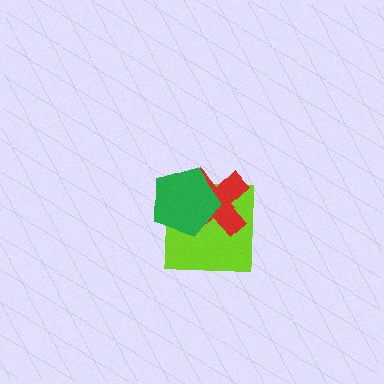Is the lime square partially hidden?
Yes, it is partially covered by another shape.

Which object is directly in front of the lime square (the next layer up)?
The red cross is directly in front of the lime square.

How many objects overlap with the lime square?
2 objects overlap with the lime square.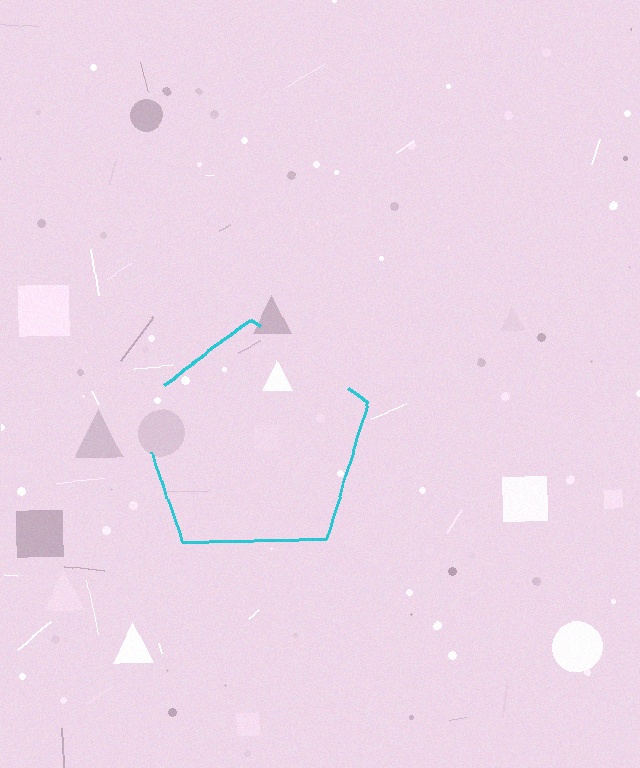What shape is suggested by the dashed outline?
The dashed outline suggests a pentagon.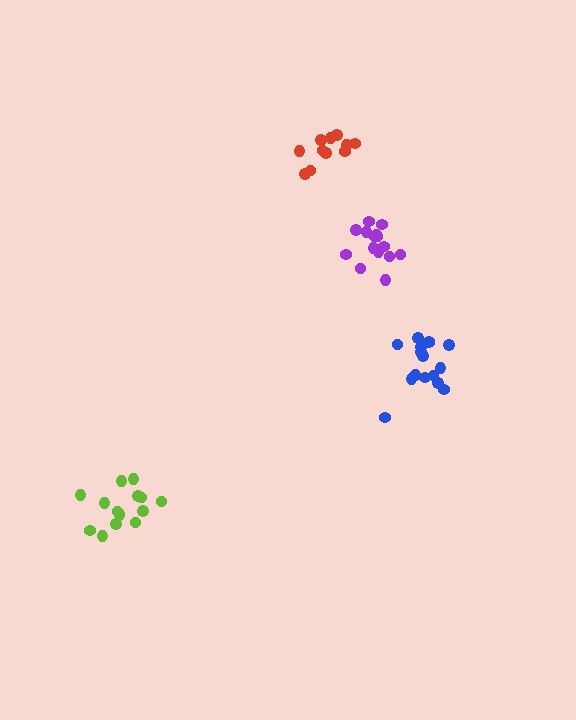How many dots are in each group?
Group 1: 15 dots, Group 2: 15 dots, Group 3: 17 dots, Group 4: 11 dots (58 total).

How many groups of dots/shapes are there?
There are 4 groups.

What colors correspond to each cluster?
The clusters are colored: purple, lime, blue, red.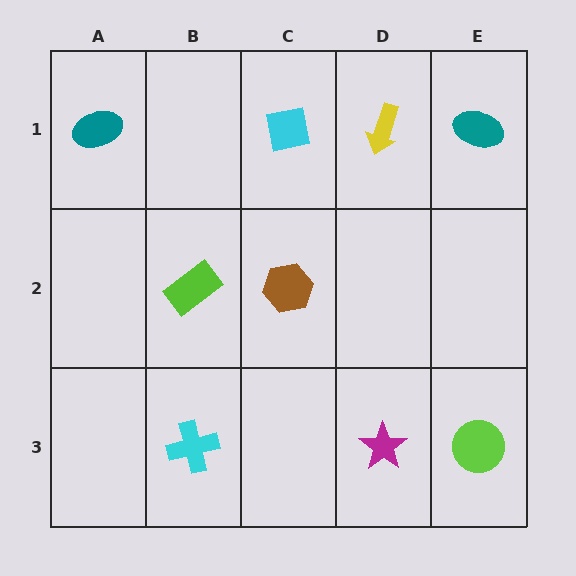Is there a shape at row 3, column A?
No, that cell is empty.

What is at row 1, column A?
A teal ellipse.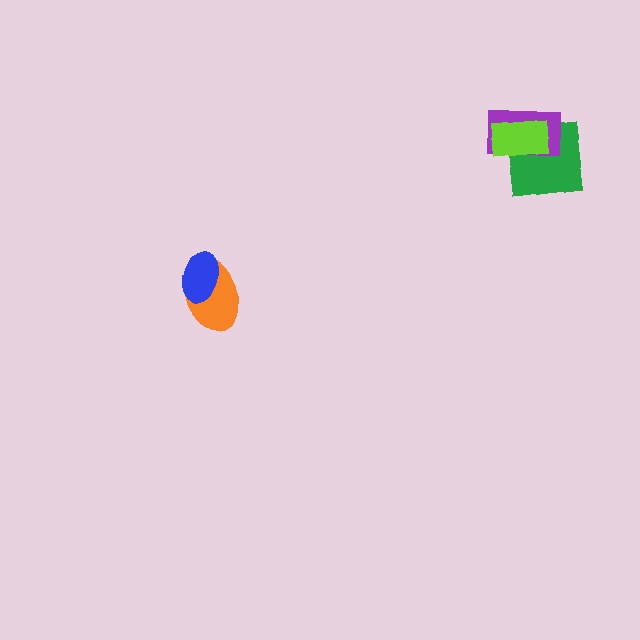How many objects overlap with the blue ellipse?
1 object overlaps with the blue ellipse.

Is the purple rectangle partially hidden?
Yes, it is partially covered by another shape.